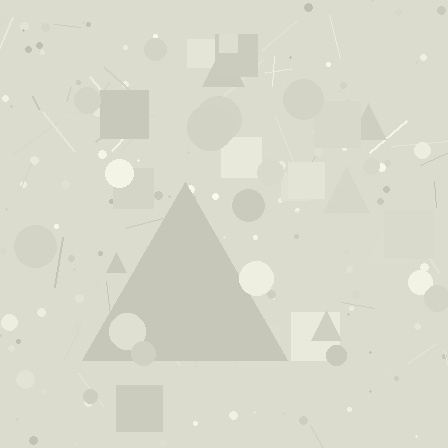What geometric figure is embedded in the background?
A triangle is embedded in the background.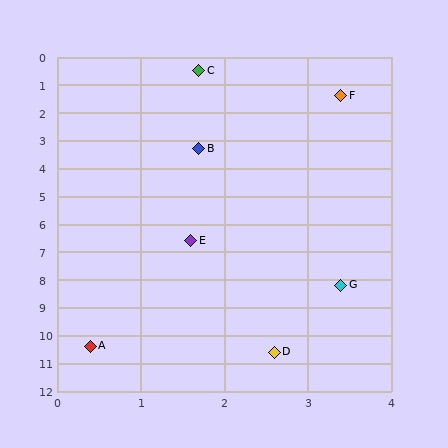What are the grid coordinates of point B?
Point B is at approximately (1.7, 3.3).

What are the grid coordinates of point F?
Point F is at approximately (3.4, 1.4).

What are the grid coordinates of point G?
Point G is at approximately (3.4, 8.2).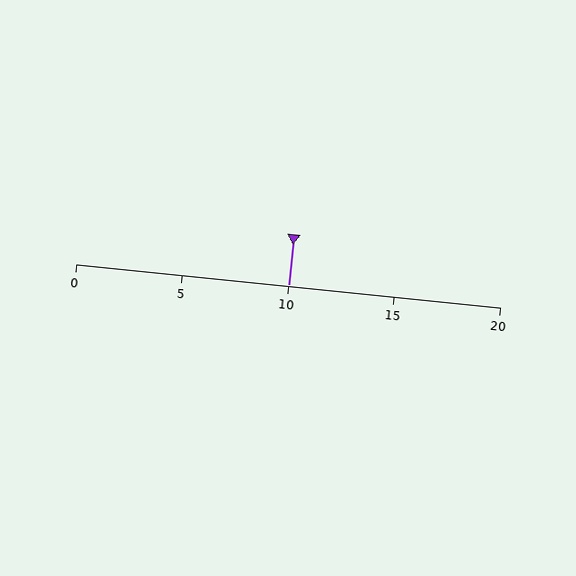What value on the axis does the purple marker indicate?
The marker indicates approximately 10.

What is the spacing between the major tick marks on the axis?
The major ticks are spaced 5 apart.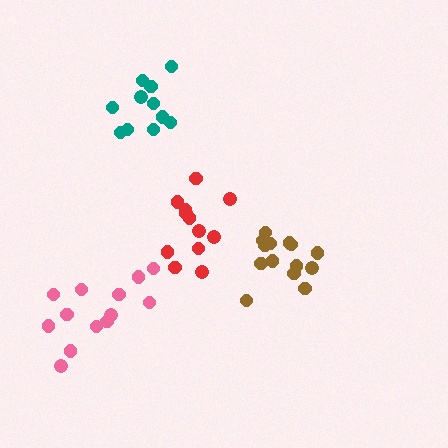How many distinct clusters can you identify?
There are 4 distinct clusters.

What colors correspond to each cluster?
The clusters are colored: red, teal, pink, brown.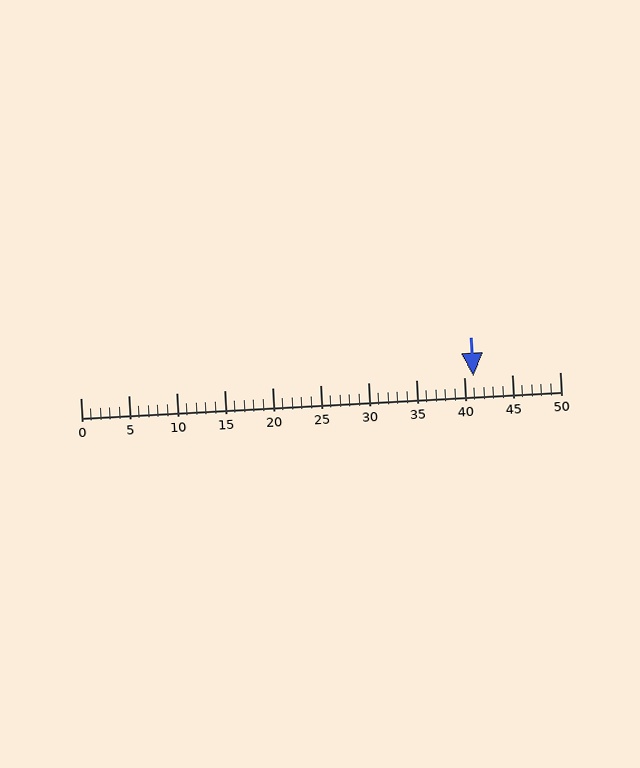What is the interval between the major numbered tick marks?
The major tick marks are spaced 5 units apart.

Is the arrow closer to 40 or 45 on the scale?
The arrow is closer to 40.